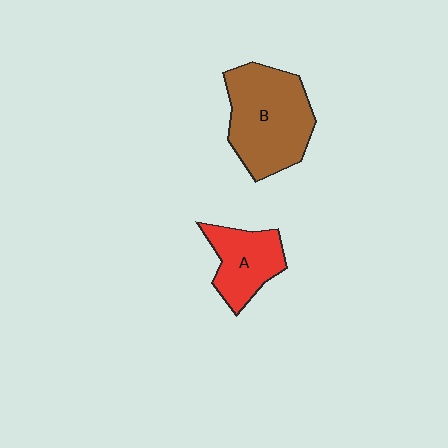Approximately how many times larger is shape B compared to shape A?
Approximately 1.7 times.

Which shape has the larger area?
Shape B (brown).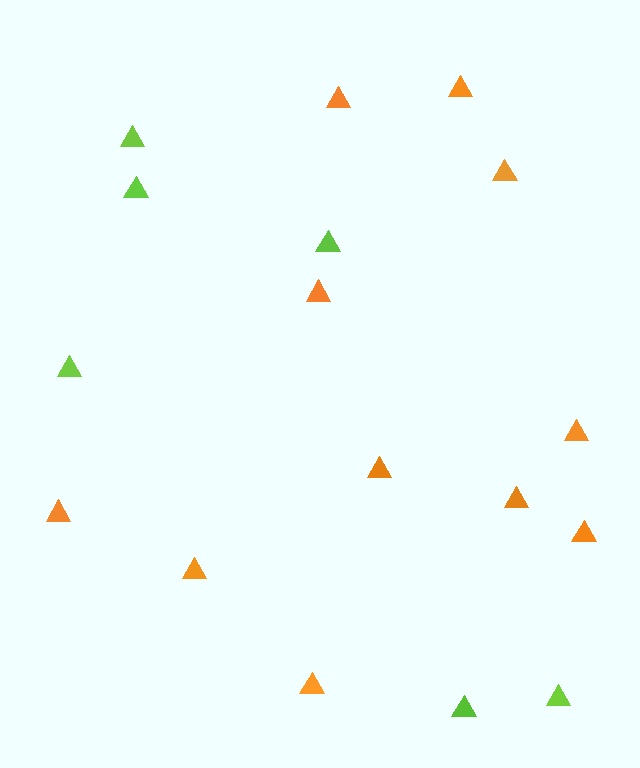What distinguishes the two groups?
There are 2 groups: one group of orange triangles (11) and one group of lime triangles (6).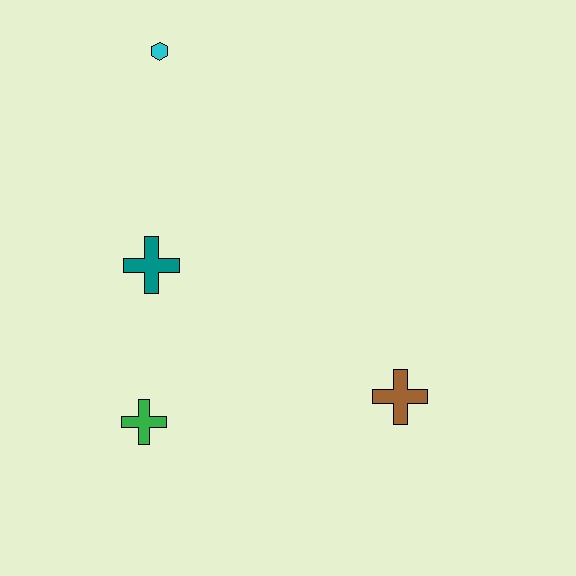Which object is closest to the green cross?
The teal cross is closest to the green cross.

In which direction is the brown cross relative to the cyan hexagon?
The brown cross is below the cyan hexagon.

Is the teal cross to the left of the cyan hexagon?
Yes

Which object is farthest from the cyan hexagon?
The brown cross is farthest from the cyan hexagon.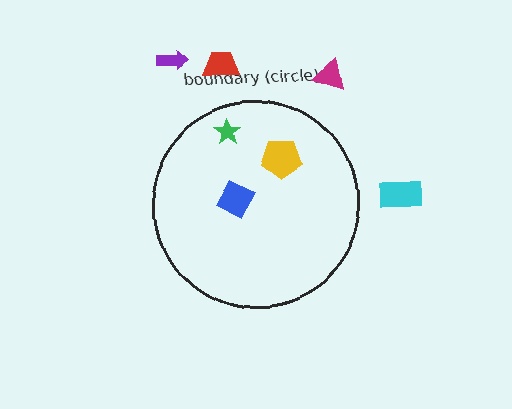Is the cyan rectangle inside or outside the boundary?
Outside.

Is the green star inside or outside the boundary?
Inside.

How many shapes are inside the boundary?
3 inside, 4 outside.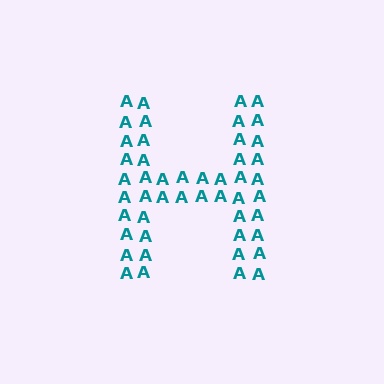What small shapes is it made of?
It is made of small letter A's.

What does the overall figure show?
The overall figure shows the letter H.